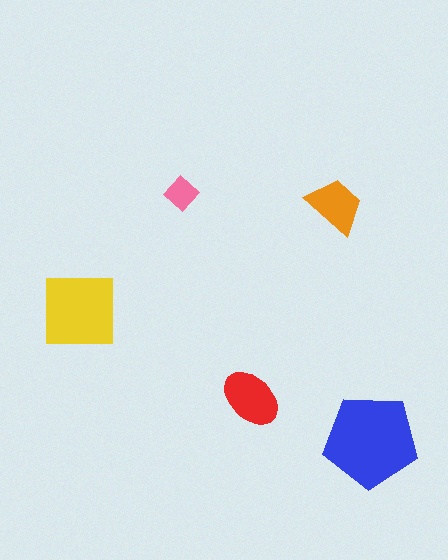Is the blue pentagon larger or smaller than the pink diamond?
Larger.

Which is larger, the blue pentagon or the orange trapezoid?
The blue pentagon.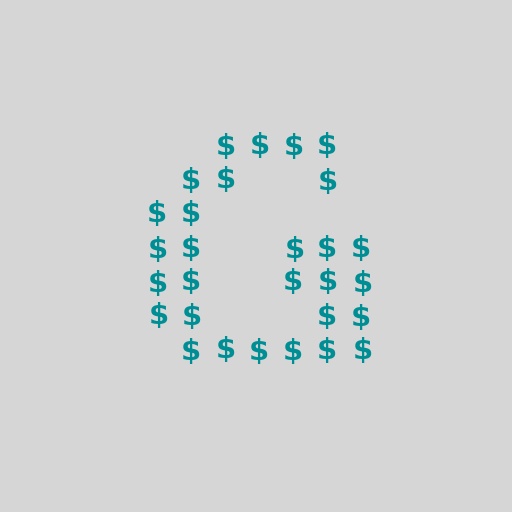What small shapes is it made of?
It is made of small dollar signs.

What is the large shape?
The large shape is the letter G.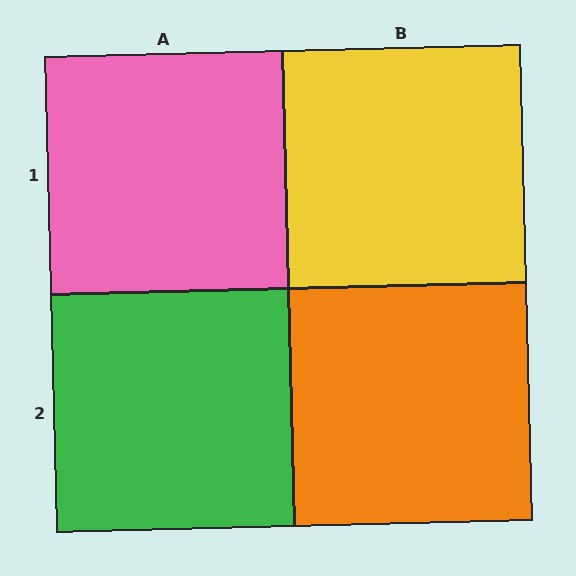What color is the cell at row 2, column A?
Green.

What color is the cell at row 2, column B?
Orange.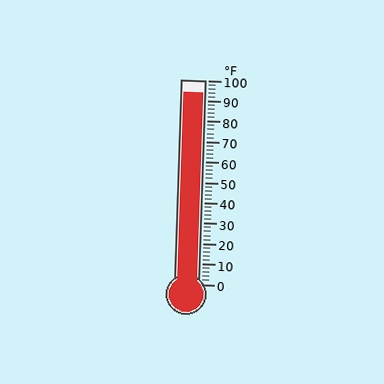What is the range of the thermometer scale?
The thermometer scale ranges from 0°F to 100°F.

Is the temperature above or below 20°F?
The temperature is above 20°F.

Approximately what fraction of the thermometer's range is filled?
The thermometer is filled to approximately 95% of its range.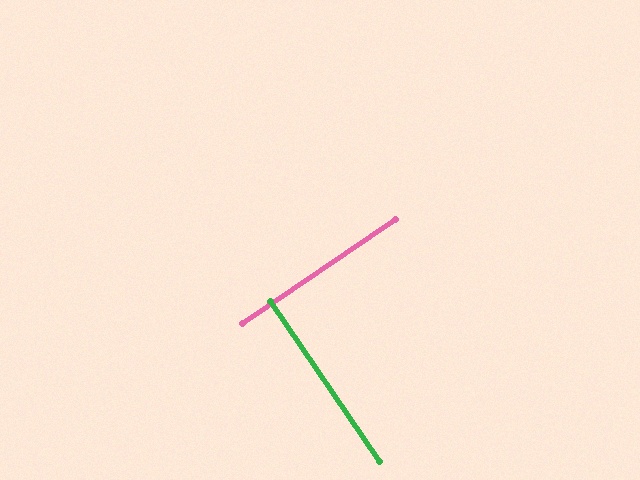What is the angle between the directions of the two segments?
Approximately 90 degrees.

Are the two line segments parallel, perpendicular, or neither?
Perpendicular — they meet at approximately 90°.